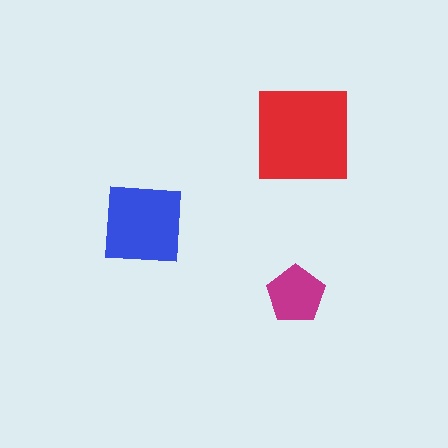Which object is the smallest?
The magenta pentagon.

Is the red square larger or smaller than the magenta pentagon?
Larger.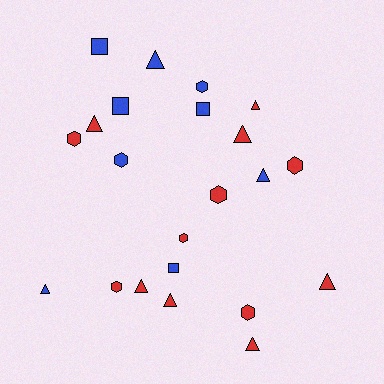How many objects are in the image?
There are 22 objects.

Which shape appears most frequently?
Triangle, with 10 objects.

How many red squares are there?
There are no red squares.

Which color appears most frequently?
Red, with 13 objects.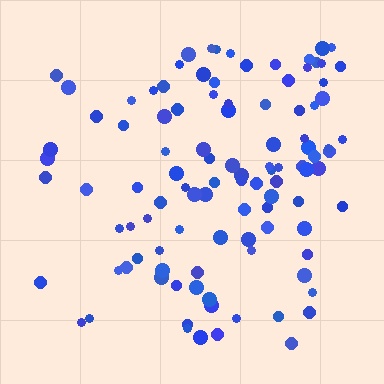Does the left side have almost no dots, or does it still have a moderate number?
Still a moderate number, just noticeably fewer than the right.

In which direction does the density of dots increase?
From left to right, with the right side densest.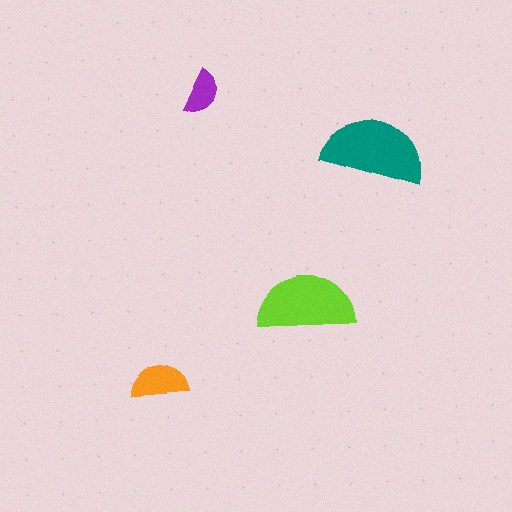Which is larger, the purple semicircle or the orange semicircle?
The orange one.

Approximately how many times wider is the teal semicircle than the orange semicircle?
About 2 times wider.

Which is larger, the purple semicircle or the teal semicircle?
The teal one.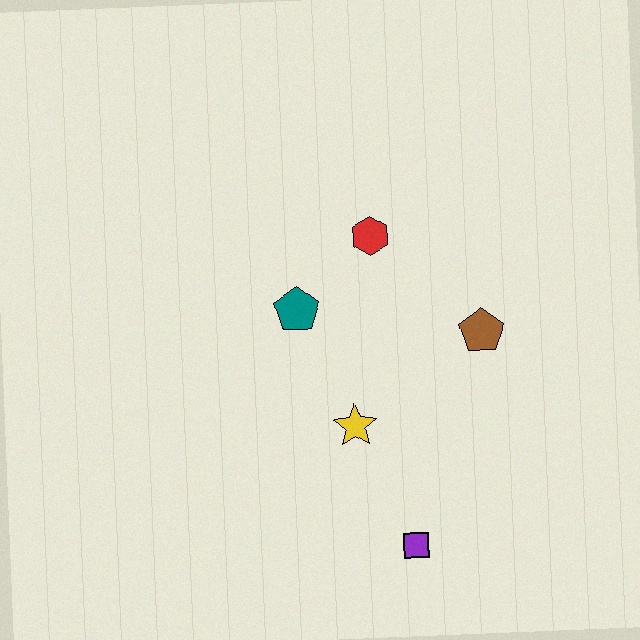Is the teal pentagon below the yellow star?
No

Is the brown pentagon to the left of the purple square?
No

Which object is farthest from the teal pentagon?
The purple square is farthest from the teal pentagon.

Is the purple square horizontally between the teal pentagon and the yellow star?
No